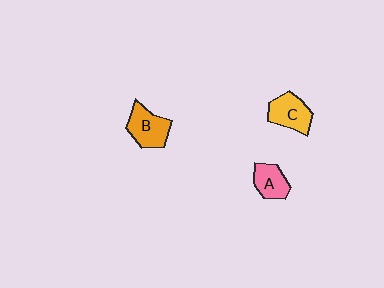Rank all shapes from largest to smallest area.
From largest to smallest: B (orange), C (yellow), A (pink).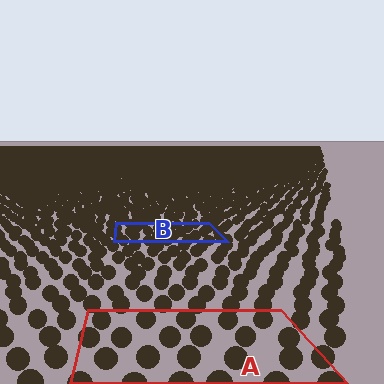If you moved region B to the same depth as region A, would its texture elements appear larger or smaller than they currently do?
They would appear larger. At a closer depth, the same texture elements are projected at a bigger on-screen size.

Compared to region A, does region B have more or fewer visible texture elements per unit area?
Region B has more texture elements per unit area — they are packed more densely because it is farther away.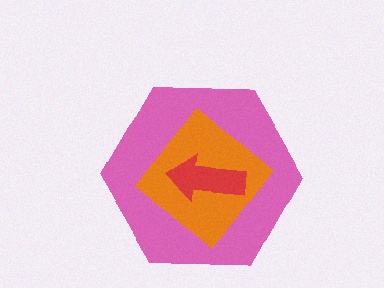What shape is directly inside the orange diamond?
The red arrow.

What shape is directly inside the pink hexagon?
The orange diamond.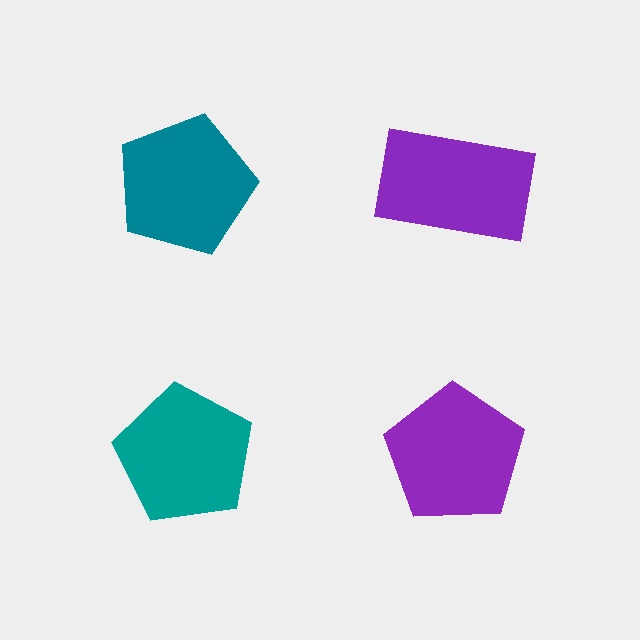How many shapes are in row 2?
2 shapes.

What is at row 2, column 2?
A purple pentagon.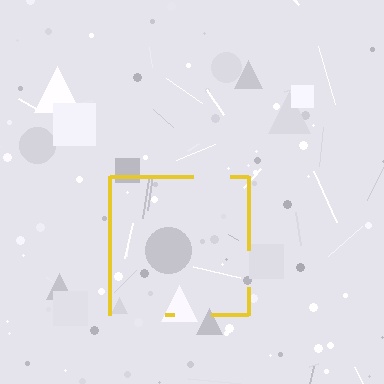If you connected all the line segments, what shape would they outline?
They would outline a square.